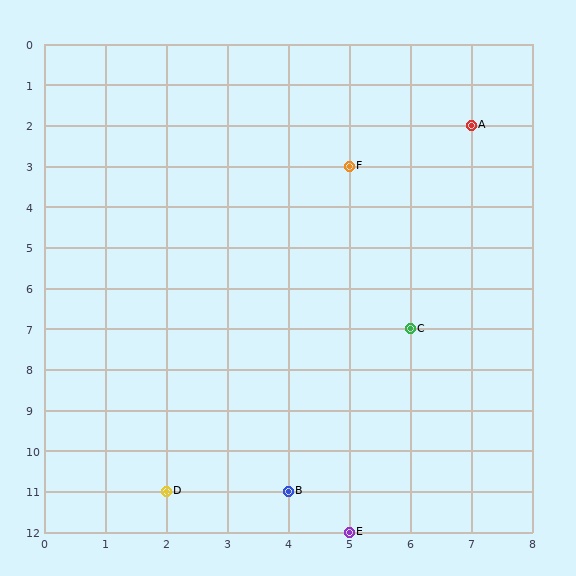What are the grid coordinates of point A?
Point A is at grid coordinates (7, 2).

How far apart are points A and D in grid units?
Points A and D are 5 columns and 9 rows apart (about 10.3 grid units diagonally).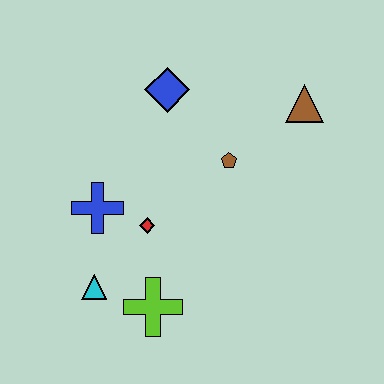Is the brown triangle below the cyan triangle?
No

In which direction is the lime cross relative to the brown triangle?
The lime cross is below the brown triangle.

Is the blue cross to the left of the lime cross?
Yes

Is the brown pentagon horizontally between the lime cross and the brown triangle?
Yes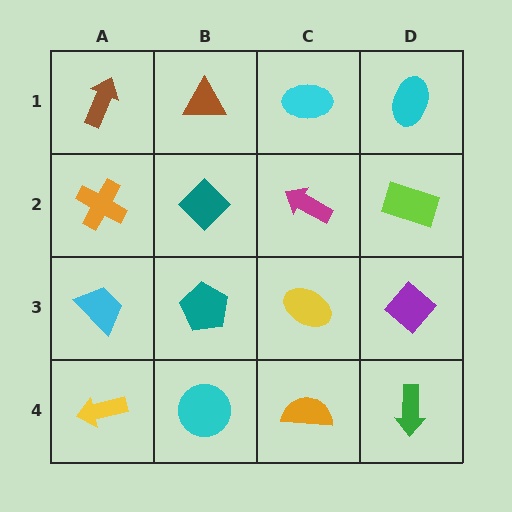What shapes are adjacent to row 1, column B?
A teal diamond (row 2, column B), a brown arrow (row 1, column A), a cyan ellipse (row 1, column C).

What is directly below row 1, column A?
An orange cross.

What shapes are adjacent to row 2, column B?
A brown triangle (row 1, column B), a teal pentagon (row 3, column B), an orange cross (row 2, column A), a magenta arrow (row 2, column C).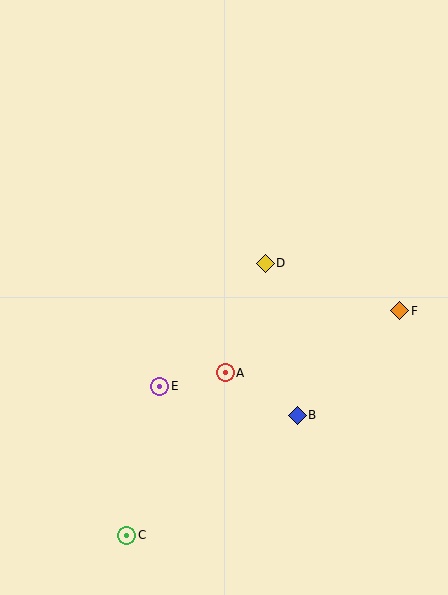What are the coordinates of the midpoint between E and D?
The midpoint between E and D is at (212, 325).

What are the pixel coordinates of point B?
Point B is at (297, 415).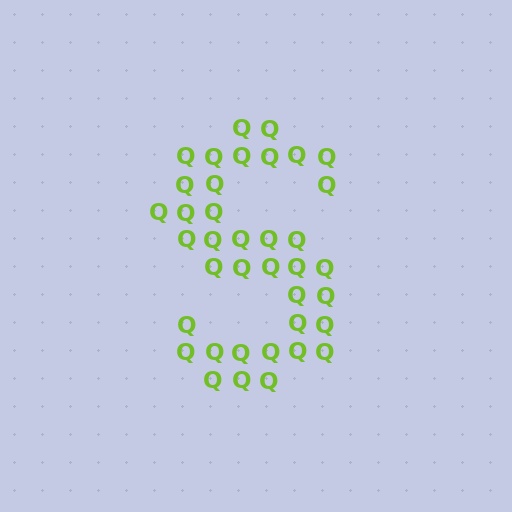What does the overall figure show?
The overall figure shows the letter S.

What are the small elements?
The small elements are letter Q's.